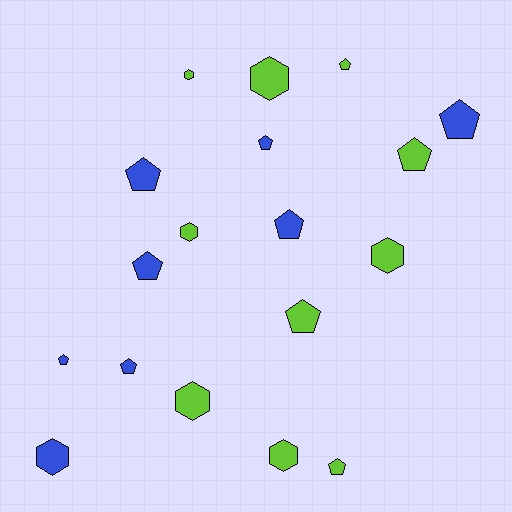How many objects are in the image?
There are 18 objects.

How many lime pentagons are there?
There are 4 lime pentagons.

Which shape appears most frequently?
Pentagon, with 11 objects.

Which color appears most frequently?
Lime, with 10 objects.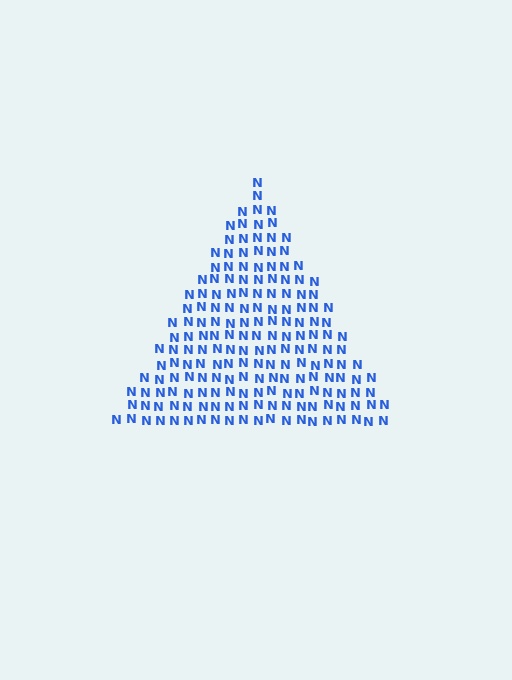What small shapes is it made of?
It is made of small letter N's.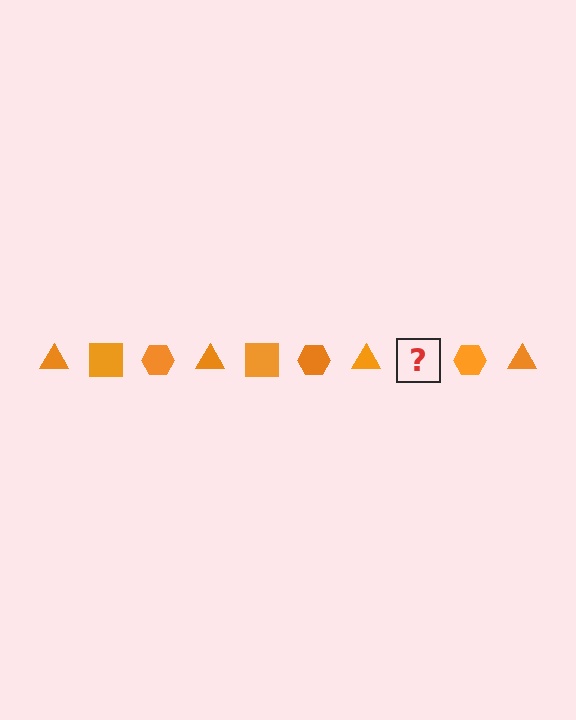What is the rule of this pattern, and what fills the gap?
The rule is that the pattern cycles through triangle, square, hexagon shapes in orange. The gap should be filled with an orange square.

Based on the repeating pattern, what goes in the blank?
The blank should be an orange square.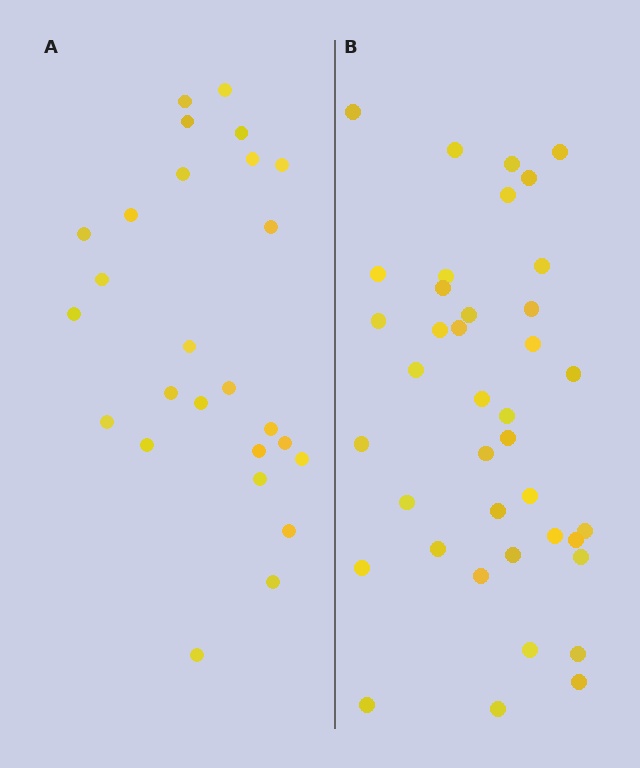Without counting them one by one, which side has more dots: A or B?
Region B (the right region) has more dots.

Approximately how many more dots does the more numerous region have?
Region B has approximately 15 more dots than region A.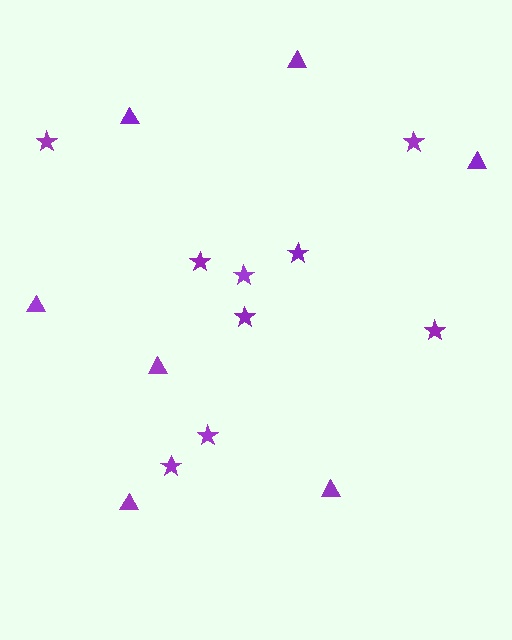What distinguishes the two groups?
There are 2 groups: one group of stars (9) and one group of triangles (7).